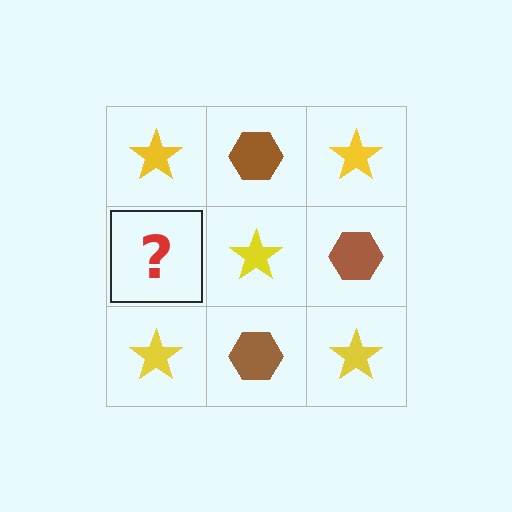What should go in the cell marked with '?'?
The missing cell should contain a brown hexagon.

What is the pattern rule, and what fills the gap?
The rule is that it alternates yellow star and brown hexagon in a checkerboard pattern. The gap should be filled with a brown hexagon.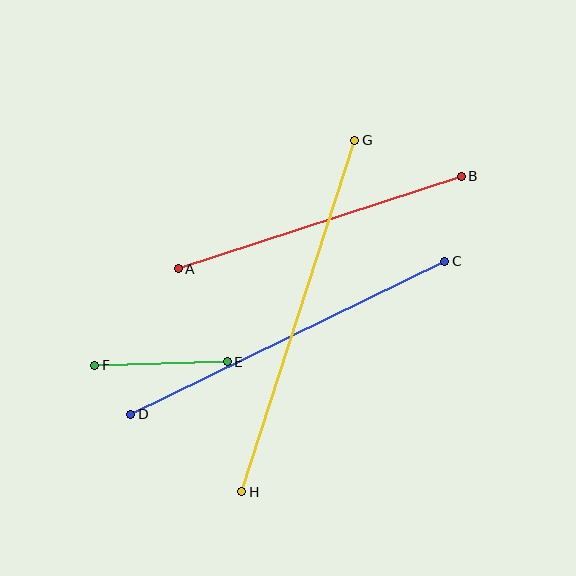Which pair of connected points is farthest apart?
Points G and H are farthest apart.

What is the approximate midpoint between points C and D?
The midpoint is at approximately (288, 338) pixels.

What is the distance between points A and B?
The distance is approximately 298 pixels.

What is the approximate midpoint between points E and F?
The midpoint is at approximately (161, 363) pixels.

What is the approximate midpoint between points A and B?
The midpoint is at approximately (320, 222) pixels.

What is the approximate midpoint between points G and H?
The midpoint is at approximately (298, 316) pixels.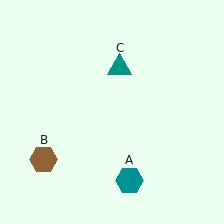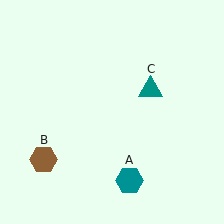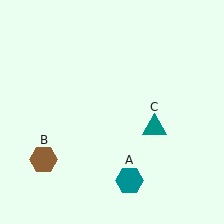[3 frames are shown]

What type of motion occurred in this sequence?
The teal triangle (object C) rotated clockwise around the center of the scene.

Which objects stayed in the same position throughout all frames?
Teal hexagon (object A) and brown hexagon (object B) remained stationary.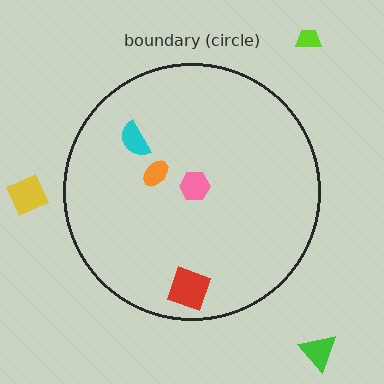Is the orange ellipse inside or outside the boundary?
Inside.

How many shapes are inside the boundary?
4 inside, 3 outside.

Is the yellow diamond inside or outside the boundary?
Outside.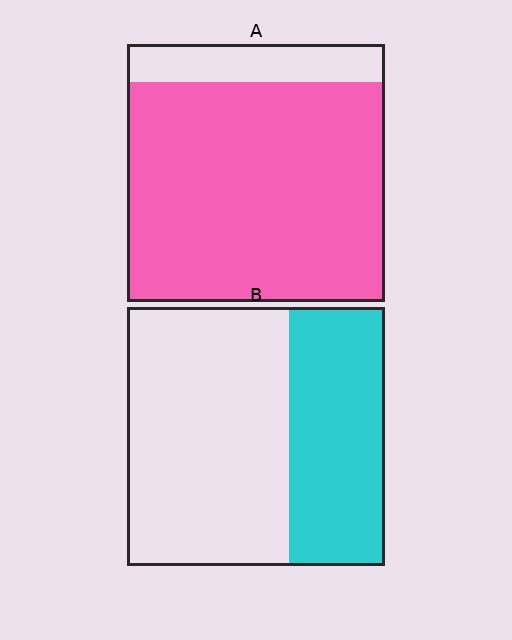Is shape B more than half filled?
No.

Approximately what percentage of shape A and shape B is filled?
A is approximately 85% and B is approximately 35%.